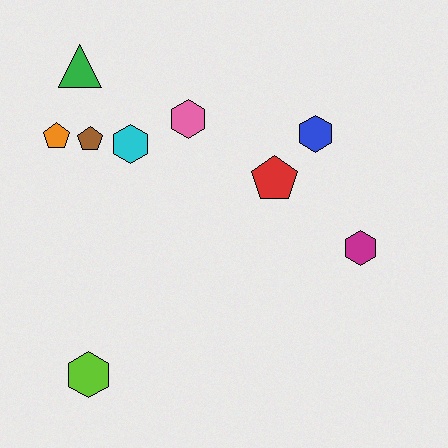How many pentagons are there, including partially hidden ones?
There are 3 pentagons.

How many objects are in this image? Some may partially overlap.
There are 9 objects.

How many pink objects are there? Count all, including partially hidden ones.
There is 1 pink object.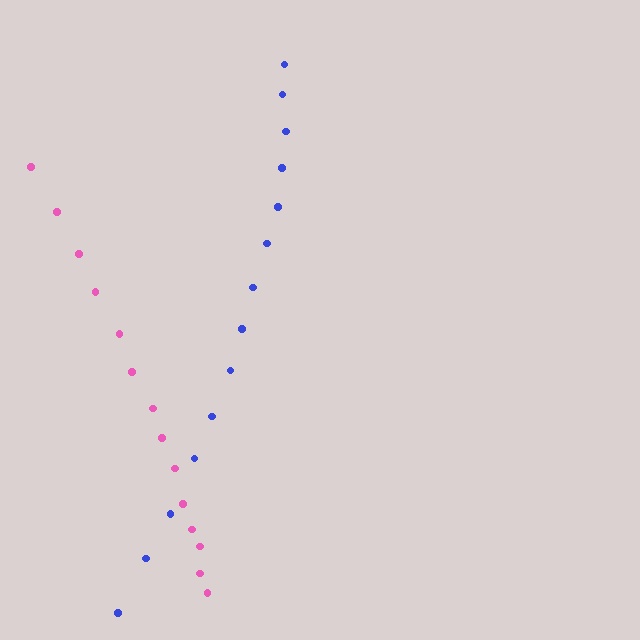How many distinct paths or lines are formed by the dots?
There are 2 distinct paths.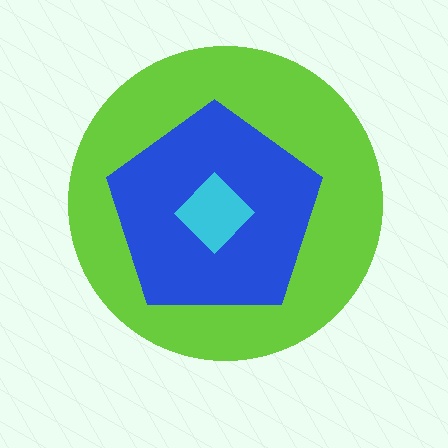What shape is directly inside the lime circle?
The blue pentagon.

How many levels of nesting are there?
3.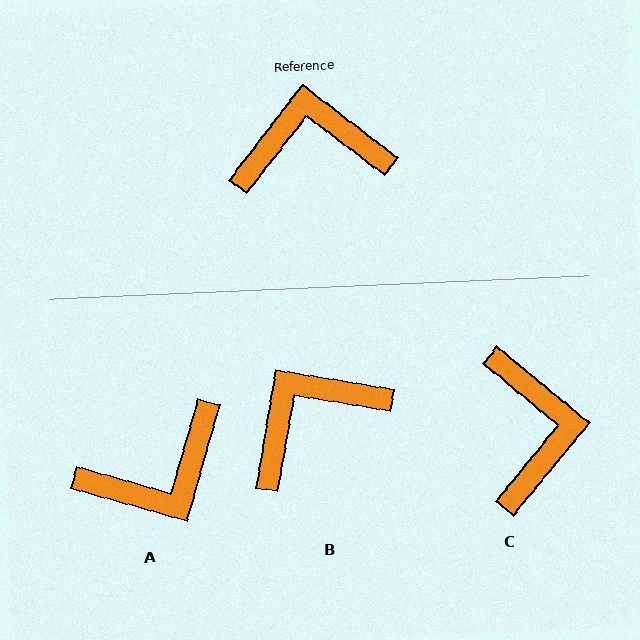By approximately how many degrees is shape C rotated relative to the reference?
Approximately 92 degrees clockwise.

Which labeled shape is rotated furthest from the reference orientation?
A, about 158 degrees away.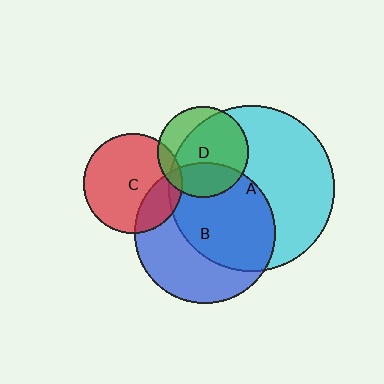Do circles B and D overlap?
Yes.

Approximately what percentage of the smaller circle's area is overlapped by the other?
Approximately 30%.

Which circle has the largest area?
Circle A (cyan).